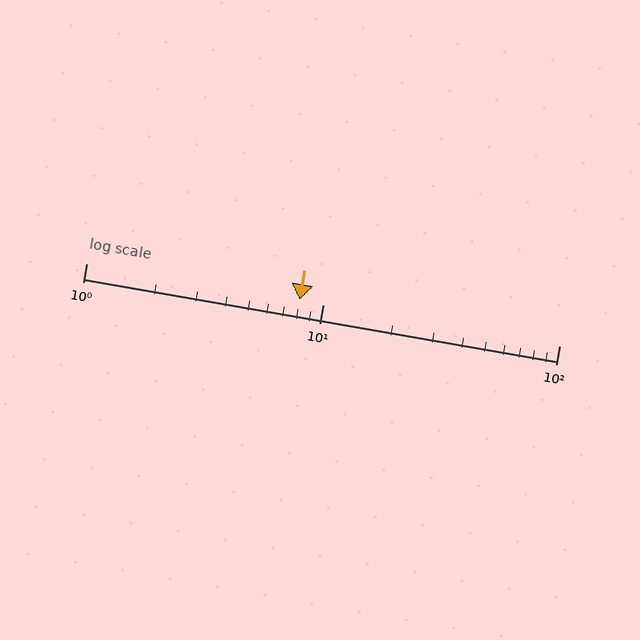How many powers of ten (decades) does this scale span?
The scale spans 2 decades, from 1 to 100.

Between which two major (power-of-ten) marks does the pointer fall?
The pointer is between 1 and 10.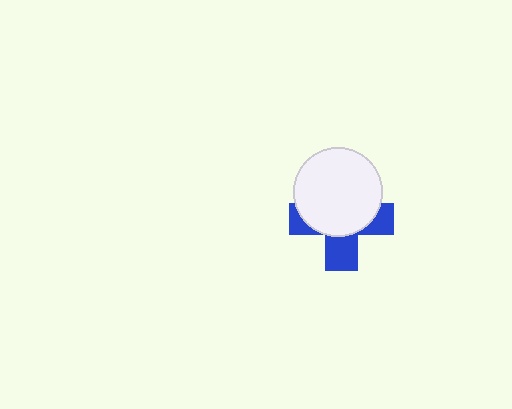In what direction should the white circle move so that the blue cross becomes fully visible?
The white circle should move up. That is the shortest direction to clear the overlap and leave the blue cross fully visible.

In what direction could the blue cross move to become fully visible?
The blue cross could move down. That would shift it out from behind the white circle entirely.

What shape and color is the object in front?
The object in front is a white circle.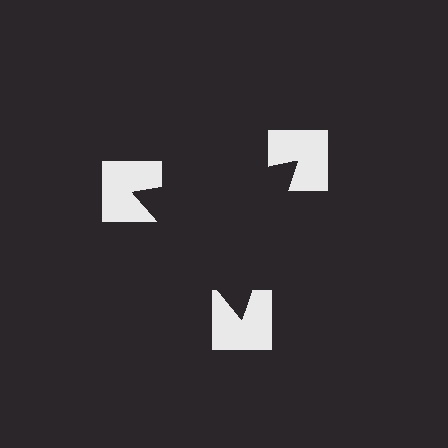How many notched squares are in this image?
There are 3 — one at each vertex of the illusory triangle.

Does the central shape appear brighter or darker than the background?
It typically appears slightly darker than the background, even though no actual brightness change is drawn.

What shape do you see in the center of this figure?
An illusory triangle — its edges are inferred from the aligned wedge cuts in the notched squares, not physically drawn.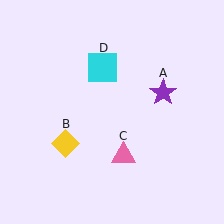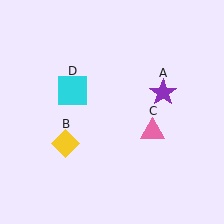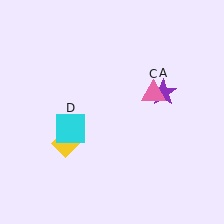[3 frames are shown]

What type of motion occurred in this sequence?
The pink triangle (object C), cyan square (object D) rotated counterclockwise around the center of the scene.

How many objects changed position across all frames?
2 objects changed position: pink triangle (object C), cyan square (object D).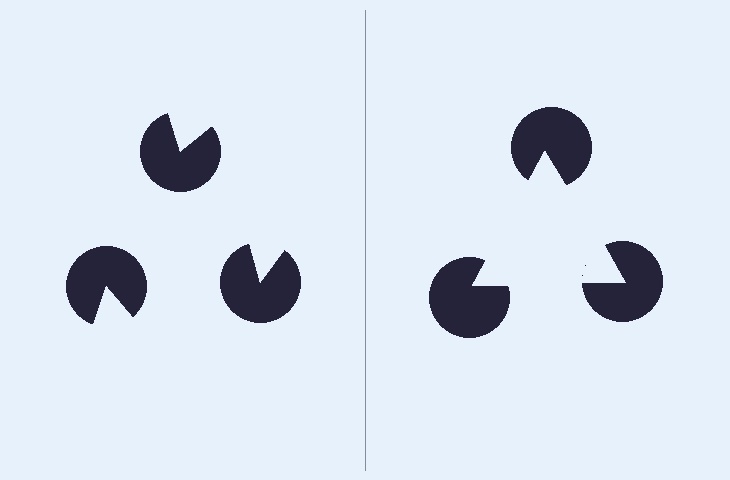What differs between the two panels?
The pac-man discs are positioned identically on both sides; only the wedge orientations differ. On the right they align to a triangle; on the left they are misaligned.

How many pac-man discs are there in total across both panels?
6 — 3 on each side.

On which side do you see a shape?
An illusory triangle appears on the right side. On the left side the wedge cuts are rotated, so no coherent shape forms.